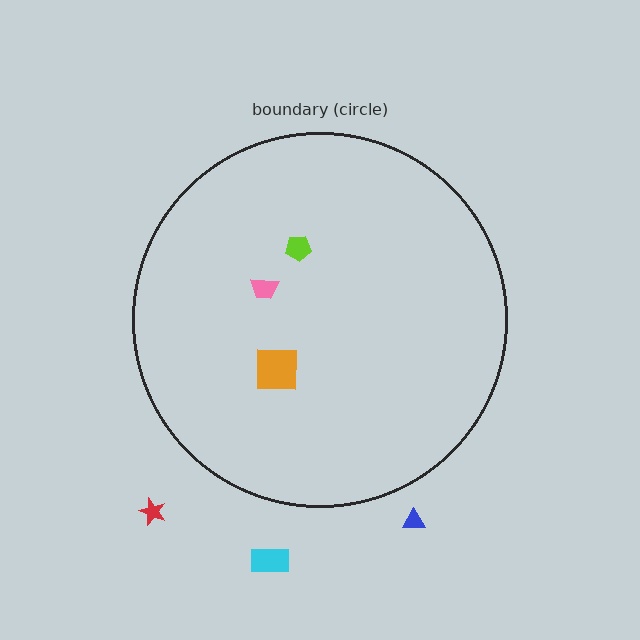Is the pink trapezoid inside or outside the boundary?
Inside.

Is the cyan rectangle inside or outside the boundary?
Outside.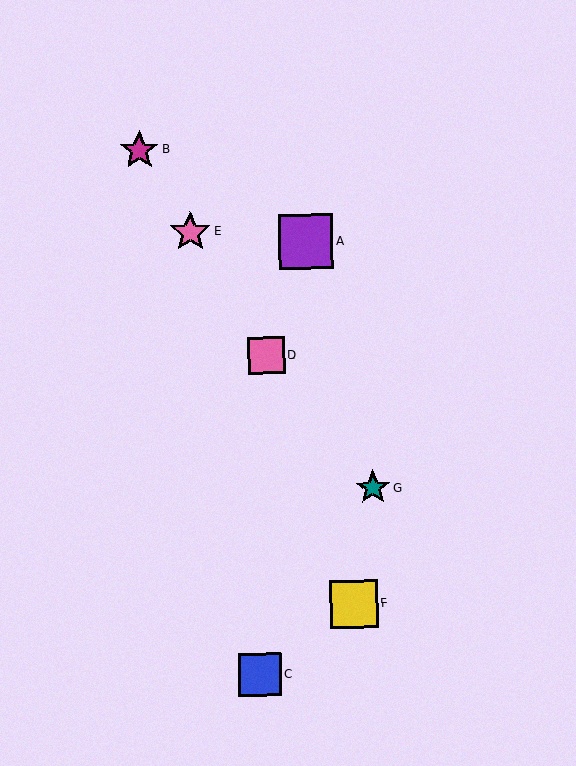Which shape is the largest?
The purple square (labeled A) is the largest.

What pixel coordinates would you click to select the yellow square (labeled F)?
Click at (354, 604) to select the yellow square F.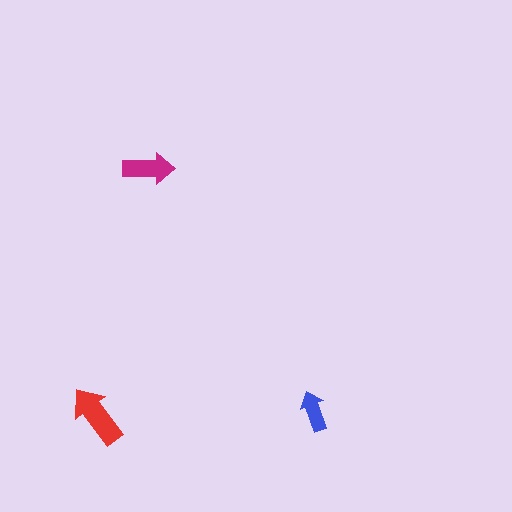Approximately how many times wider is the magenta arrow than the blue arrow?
About 1.5 times wider.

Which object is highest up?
The magenta arrow is topmost.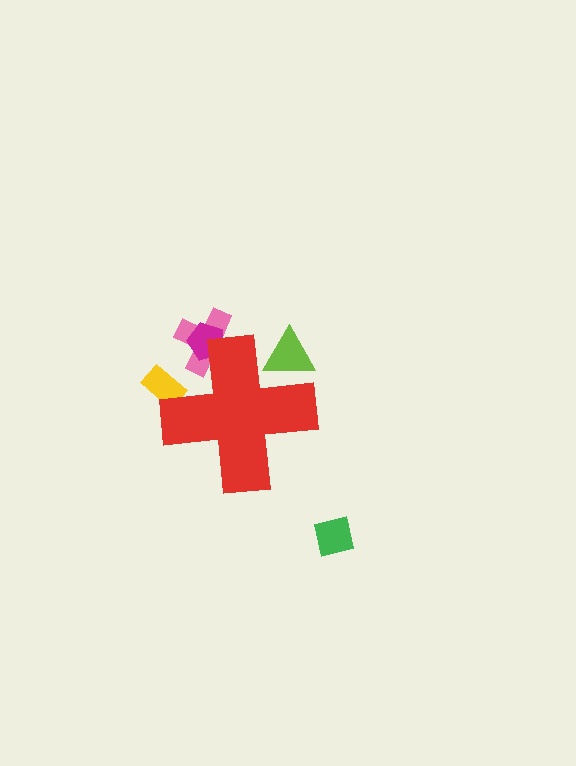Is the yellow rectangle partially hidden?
Yes, the yellow rectangle is partially hidden behind the red cross.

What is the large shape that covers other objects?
A red cross.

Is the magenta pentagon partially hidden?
Yes, the magenta pentagon is partially hidden behind the red cross.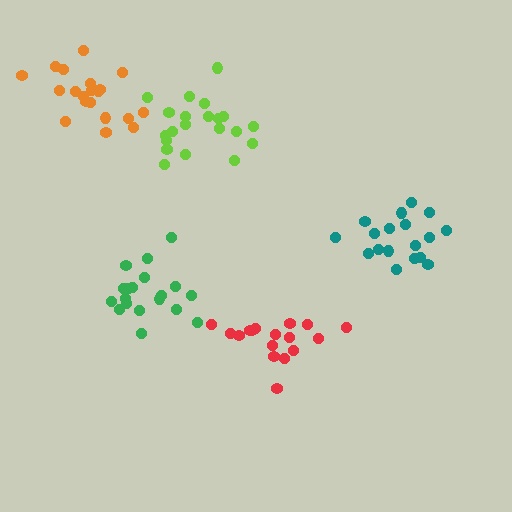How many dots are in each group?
Group 1: 21 dots, Group 2: 20 dots, Group 3: 19 dots, Group 4: 18 dots, Group 5: 17 dots (95 total).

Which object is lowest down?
The red cluster is bottommost.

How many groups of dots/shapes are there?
There are 5 groups.